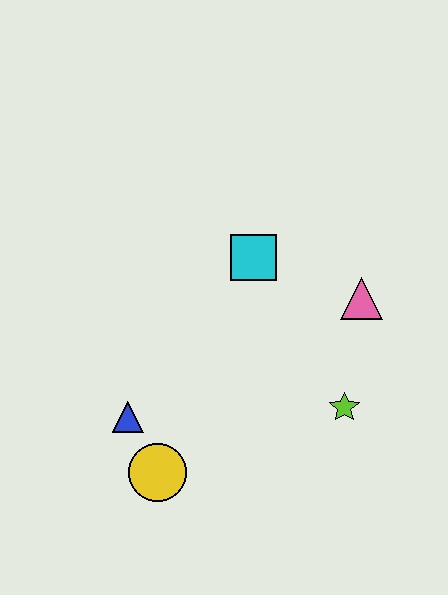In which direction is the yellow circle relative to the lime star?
The yellow circle is to the left of the lime star.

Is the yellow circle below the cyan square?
Yes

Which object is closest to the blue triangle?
The yellow circle is closest to the blue triangle.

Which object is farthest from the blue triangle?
The pink triangle is farthest from the blue triangle.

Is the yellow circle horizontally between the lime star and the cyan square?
No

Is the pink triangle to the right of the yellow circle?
Yes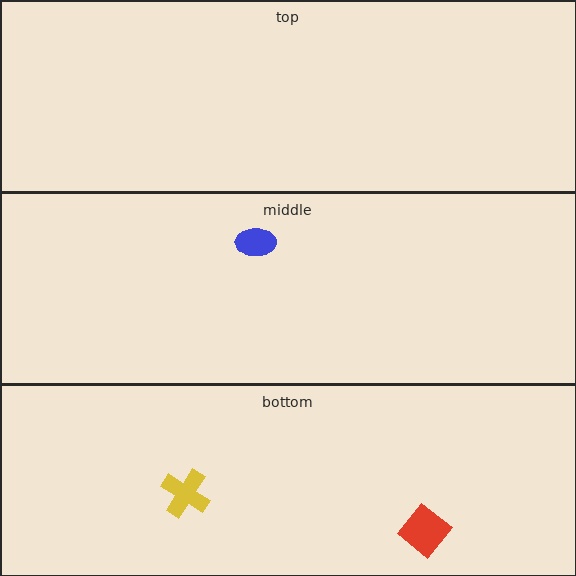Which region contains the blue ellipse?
The middle region.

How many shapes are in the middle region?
1.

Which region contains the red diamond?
The bottom region.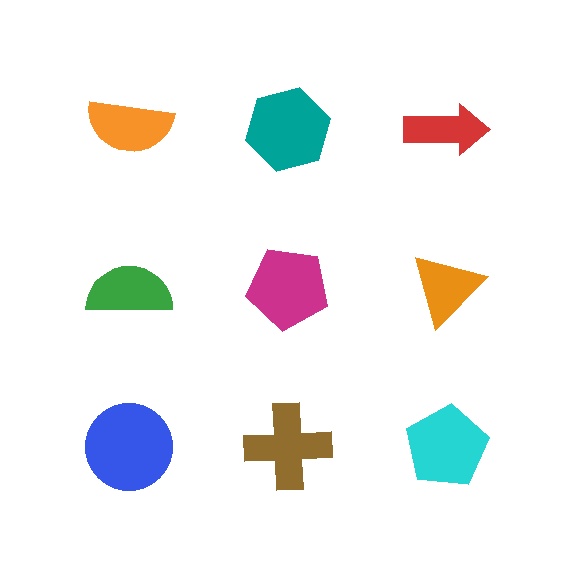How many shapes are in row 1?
3 shapes.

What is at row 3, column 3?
A cyan pentagon.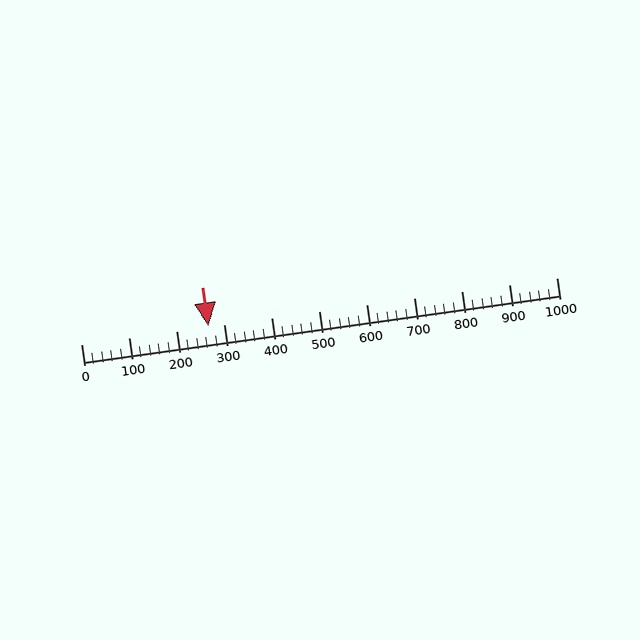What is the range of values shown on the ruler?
The ruler shows values from 0 to 1000.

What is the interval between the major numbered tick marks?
The major tick marks are spaced 100 units apart.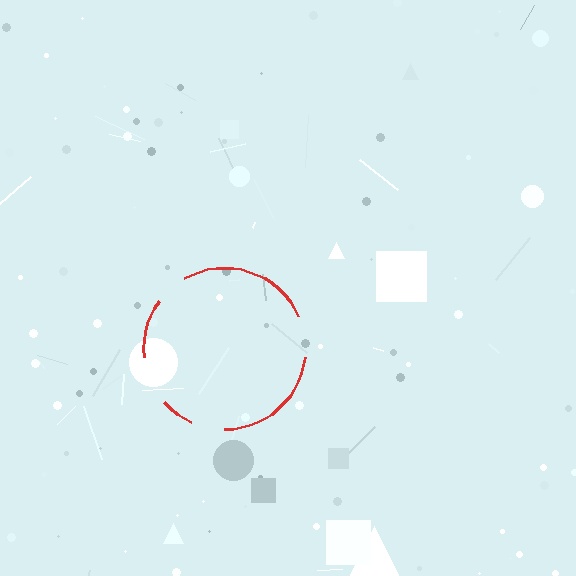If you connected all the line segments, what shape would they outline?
They would outline a circle.